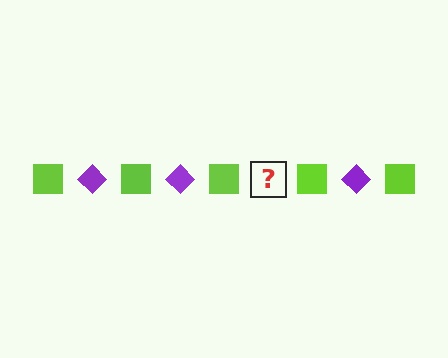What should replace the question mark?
The question mark should be replaced with a purple diamond.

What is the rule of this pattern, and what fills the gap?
The rule is that the pattern alternates between lime square and purple diamond. The gap should be filled with a purple diamond.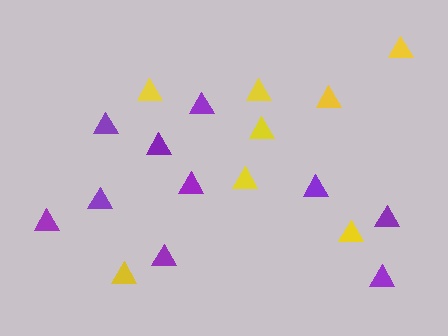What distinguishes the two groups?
There are 2 groups: one group of yellow triangles (8) and one group of purple triangles (10).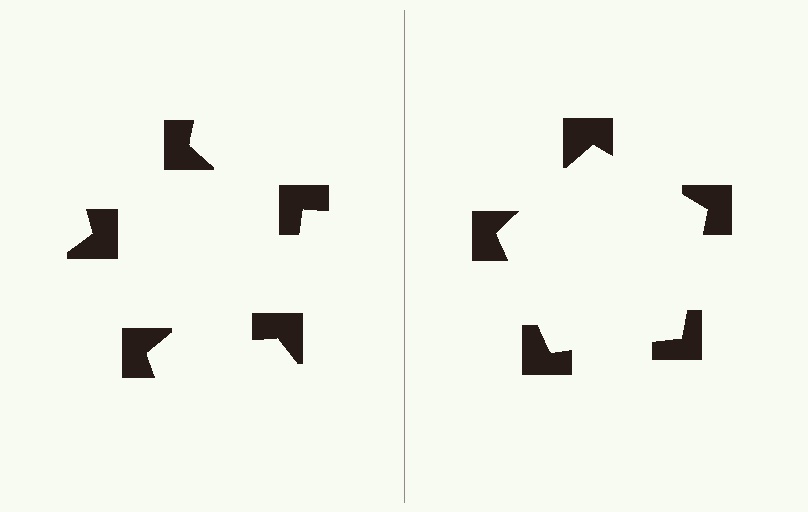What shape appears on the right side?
An illusory pentagon.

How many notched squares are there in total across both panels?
10 — 5 on each side.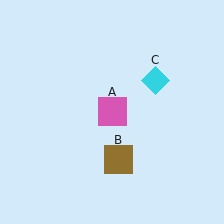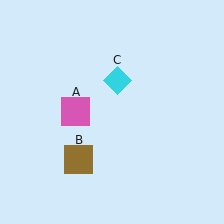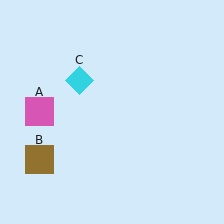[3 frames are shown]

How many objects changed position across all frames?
3 objects changed position: pink square (object A), brown square (object B), cyan diamond (object C).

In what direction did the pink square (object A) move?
The pink square (object A) moved left.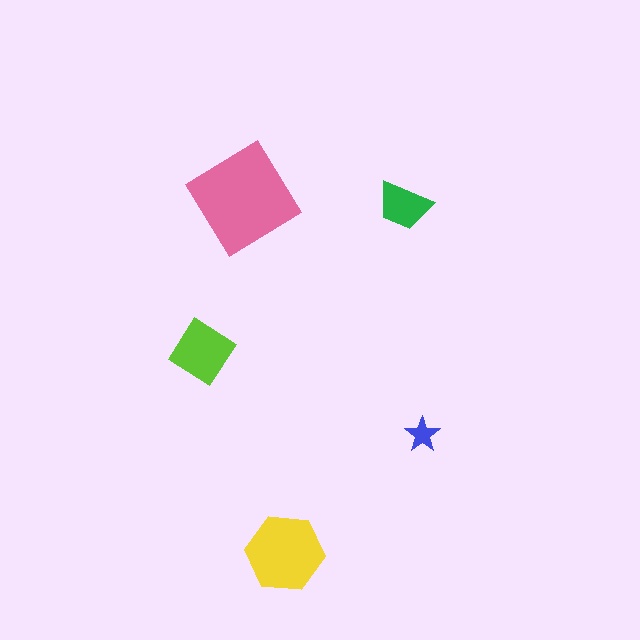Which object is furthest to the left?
The lime diamond is leftmost.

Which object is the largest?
The pink diamond.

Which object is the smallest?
The blue star.